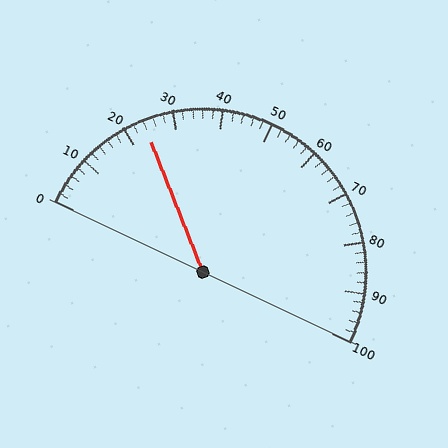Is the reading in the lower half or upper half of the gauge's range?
The reading is in the lower half of the range (0 to 100).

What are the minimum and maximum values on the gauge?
The gauge ranges from 0 to 100.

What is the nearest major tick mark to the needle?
The nearest major tick mark is 20.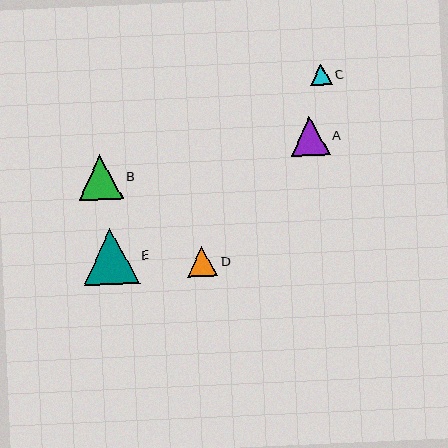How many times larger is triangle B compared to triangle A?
Triangle B is approximately 1.2 times the size of triangle A.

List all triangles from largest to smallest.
From largest to smallest: E, B, A, D, C.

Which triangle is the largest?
Triangle E is the largest with a size of approximately 56 pixels.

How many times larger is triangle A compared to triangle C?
Triangle A is approximately 1.8 times the size of triangle C.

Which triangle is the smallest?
Triangle C is the smallest with a size of approximately 21 pixels.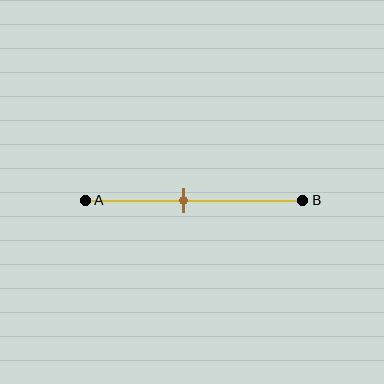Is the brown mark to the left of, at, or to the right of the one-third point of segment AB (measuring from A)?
The brown mark is to the right of the one-third point of segment AB.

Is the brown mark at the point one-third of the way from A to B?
No, the mark is at about 45% from A, not at the 33% one-third point.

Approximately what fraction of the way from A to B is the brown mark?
The brown mark is approximately 45% of the way from A to B.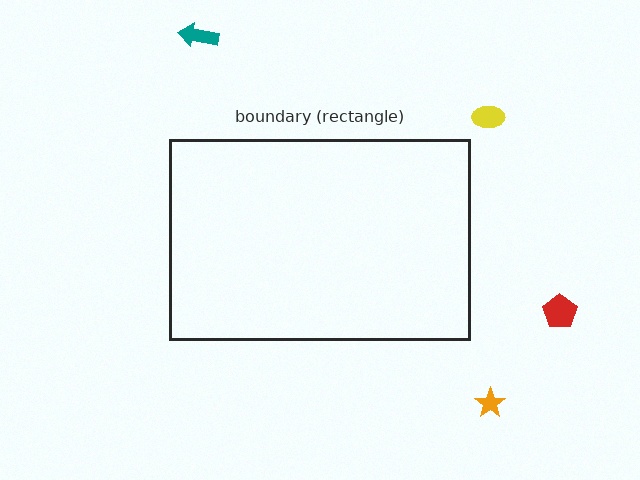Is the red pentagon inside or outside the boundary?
Outside.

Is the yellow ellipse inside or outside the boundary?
Outside.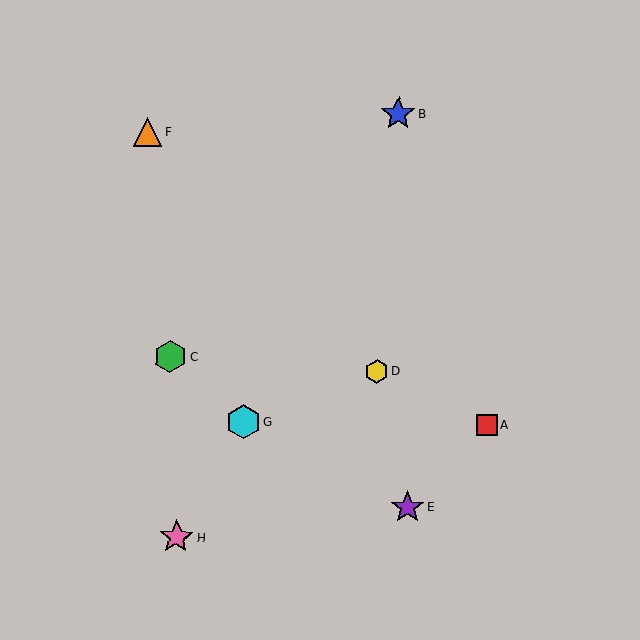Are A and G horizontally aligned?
Yes, both are at y≈425.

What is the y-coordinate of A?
Object A is at y≈425.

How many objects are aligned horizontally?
2 objects (A, G) are aligned horizontally.